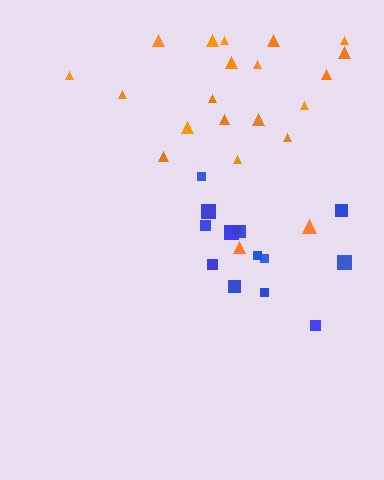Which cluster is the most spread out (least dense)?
Blue.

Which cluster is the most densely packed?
Orange.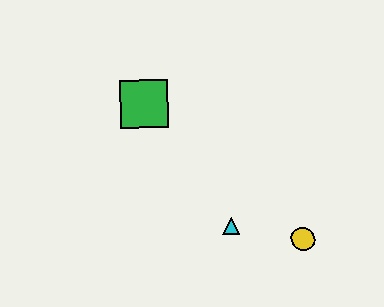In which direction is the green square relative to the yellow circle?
The green square is to the left of the yellow circle.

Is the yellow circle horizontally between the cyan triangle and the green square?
No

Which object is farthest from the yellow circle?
The green square is farthest from the yellow circle.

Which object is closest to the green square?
The cyan triangle is closest to the green square.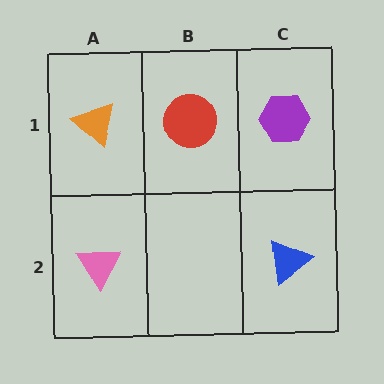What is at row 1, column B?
A red circle.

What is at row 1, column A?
An orange triangle.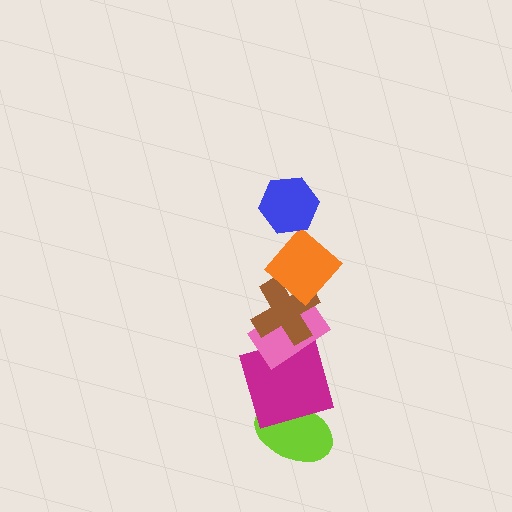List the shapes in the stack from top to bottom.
From top to bottom: the blue hexagon, the orange diamond, the brown cross, the pink rectangle, the magenta square, the lime ellipse.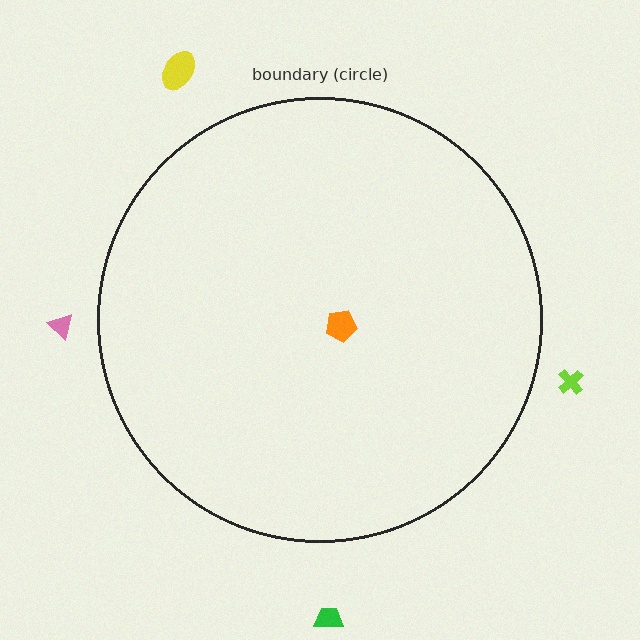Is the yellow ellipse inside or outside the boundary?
Outside.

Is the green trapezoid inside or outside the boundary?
Outside.